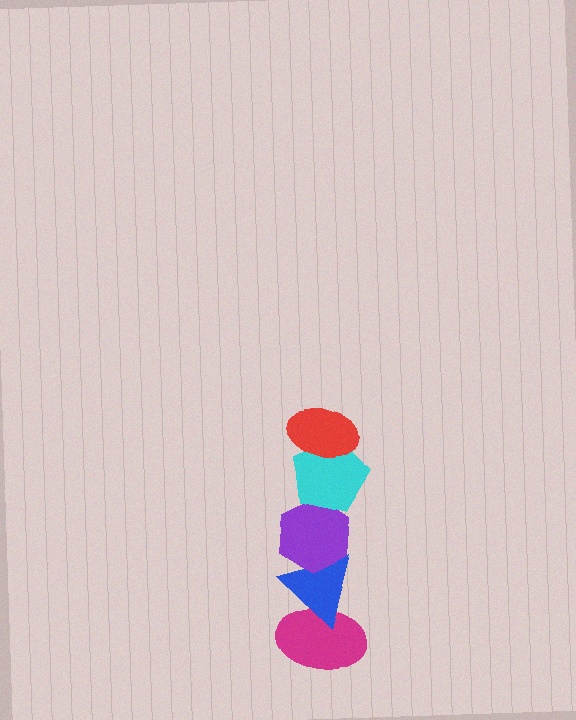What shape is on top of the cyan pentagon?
The red ellipse is on top of the cyan pentagon.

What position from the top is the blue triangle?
The blue triangle is 4th from the top.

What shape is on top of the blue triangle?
The purple hexagon is on top of the blue triangle.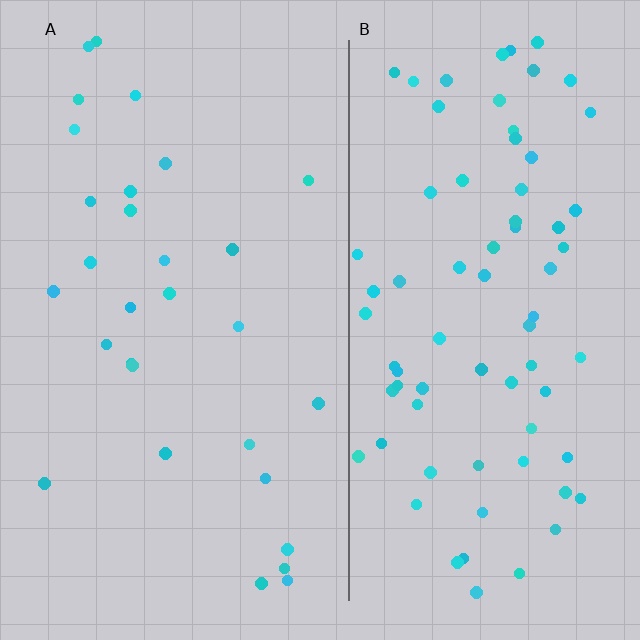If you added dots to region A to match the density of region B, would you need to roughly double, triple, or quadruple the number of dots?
Approximately triple.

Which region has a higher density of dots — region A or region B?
B (the right).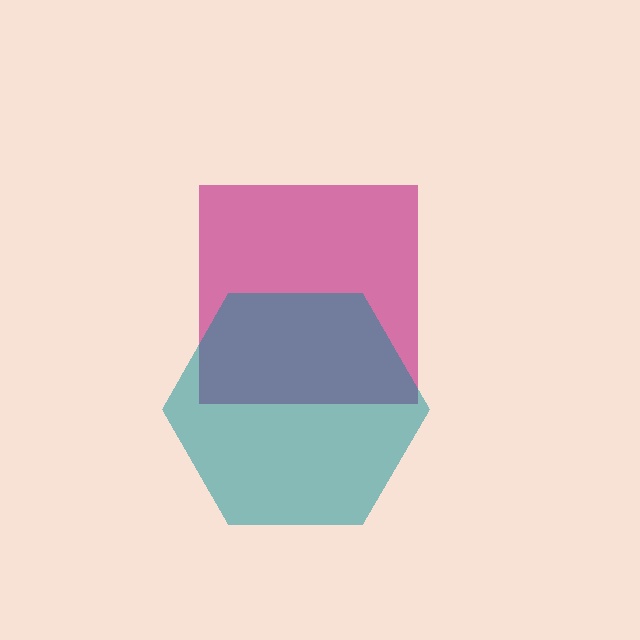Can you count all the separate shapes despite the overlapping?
Yes, there are 2 separate shapes.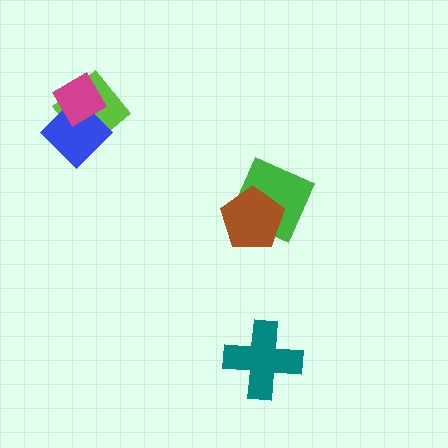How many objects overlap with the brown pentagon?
1 object overlaps with the brown pentagon.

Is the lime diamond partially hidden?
Yes, it is partially covered by another shape.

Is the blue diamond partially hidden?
Yes, it is partially covered by another shape.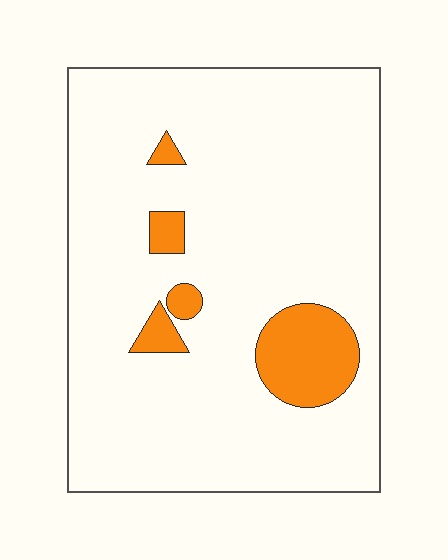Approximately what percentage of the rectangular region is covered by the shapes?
Approximately 10%.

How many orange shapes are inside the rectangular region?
5.